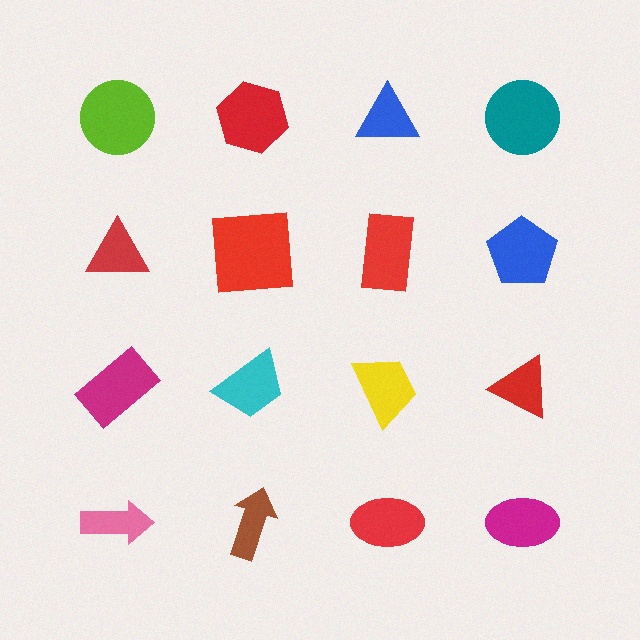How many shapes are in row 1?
4 shapes.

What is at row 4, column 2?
A brown arrow.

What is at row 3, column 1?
A magenta rectangle.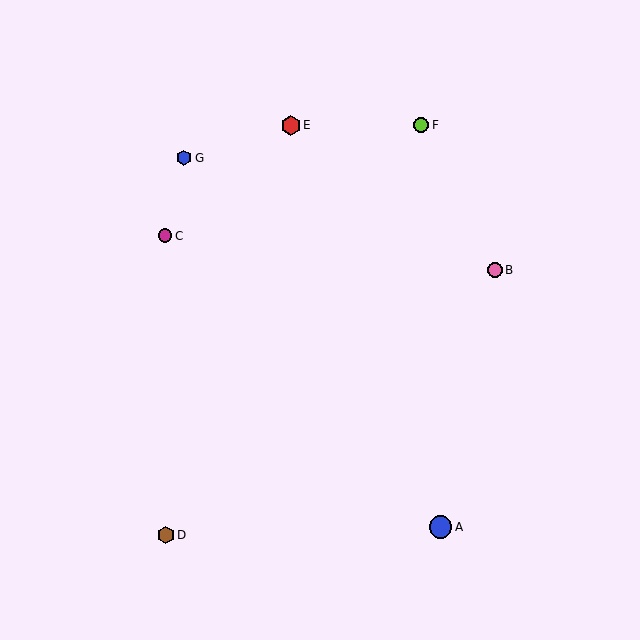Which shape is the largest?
The blue circle (labeled A) is the largest.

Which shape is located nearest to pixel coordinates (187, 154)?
The blue hexagon (labeled G) at (184, 158) is nearest to that location.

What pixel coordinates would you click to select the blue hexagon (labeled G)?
Click at (184, 158) to select the blue hexagon G.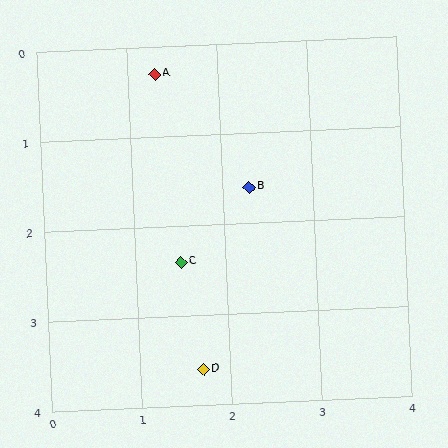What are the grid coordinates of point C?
Point C is at approximately (1.5, 2.4).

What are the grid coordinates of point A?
Point A is at approximately (1.3, 0.3).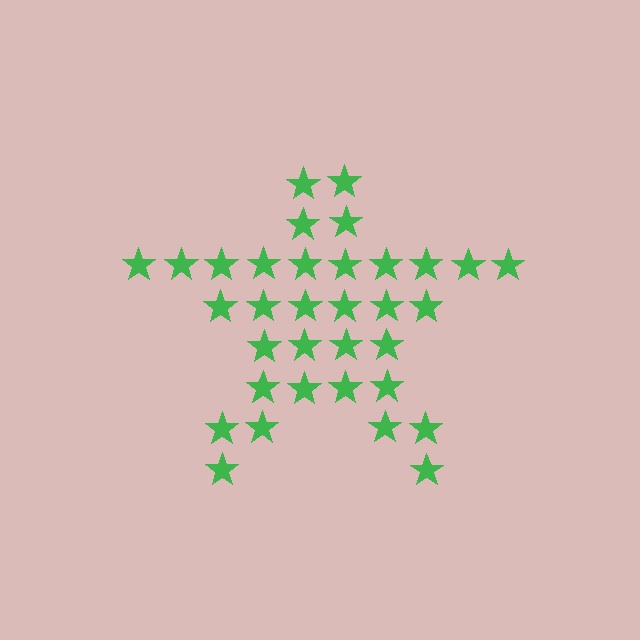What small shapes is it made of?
It is made of small stars.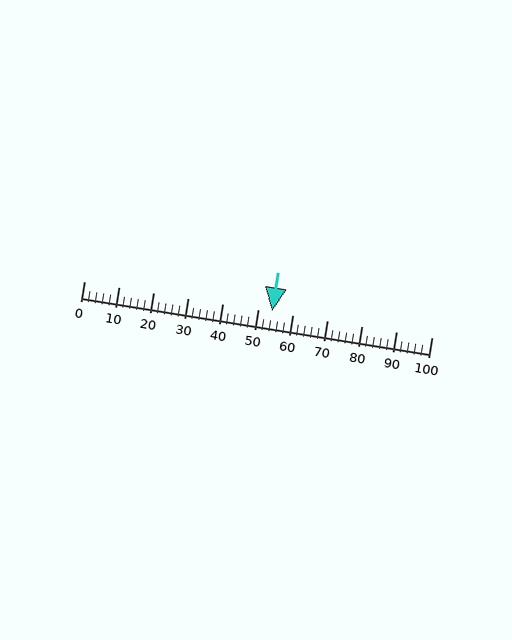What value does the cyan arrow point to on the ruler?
The cyan arrow points to approximately 54.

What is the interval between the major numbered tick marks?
The major tick marks are spaced 10 units apart.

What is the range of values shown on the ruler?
The ruler shows values from 0 to 100.